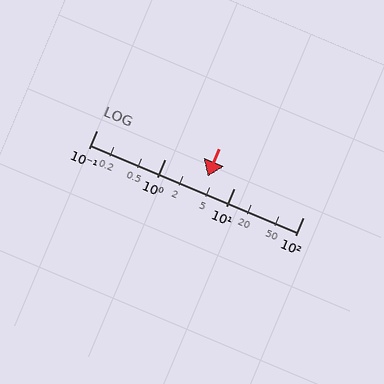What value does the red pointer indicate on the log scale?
The pointer indicates approximately 4.1.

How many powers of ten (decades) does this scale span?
The scale spans 3 decades, from 0.1 to 100.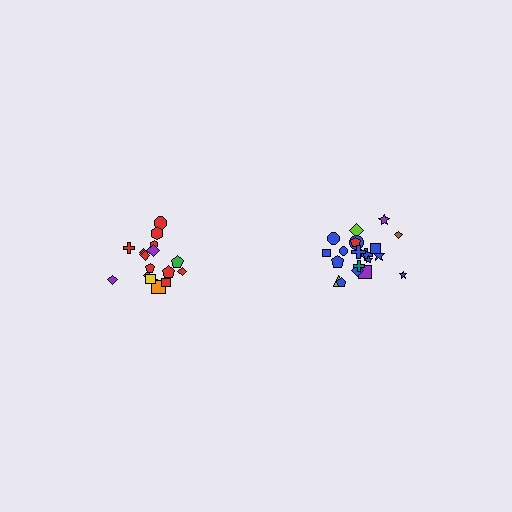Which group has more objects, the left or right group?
The right group.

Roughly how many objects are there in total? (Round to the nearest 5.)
Roughly 40 objects in total.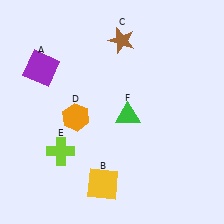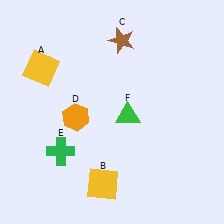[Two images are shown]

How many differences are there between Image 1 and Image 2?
There are 2 differences between the two images.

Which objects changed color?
A changed from purple to yellow. E changed from lime to green.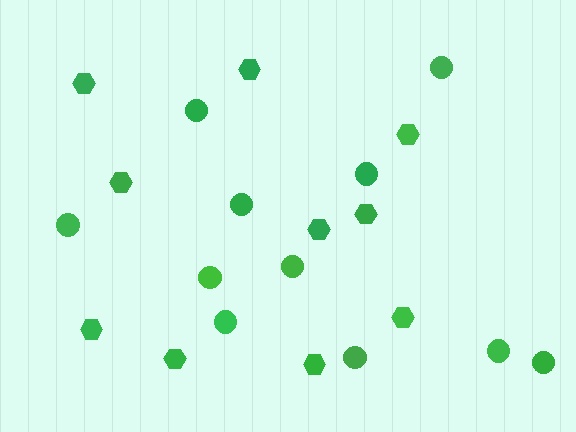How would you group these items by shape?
There are 2 groups: one group of circles (11) and one group of hexagons (10).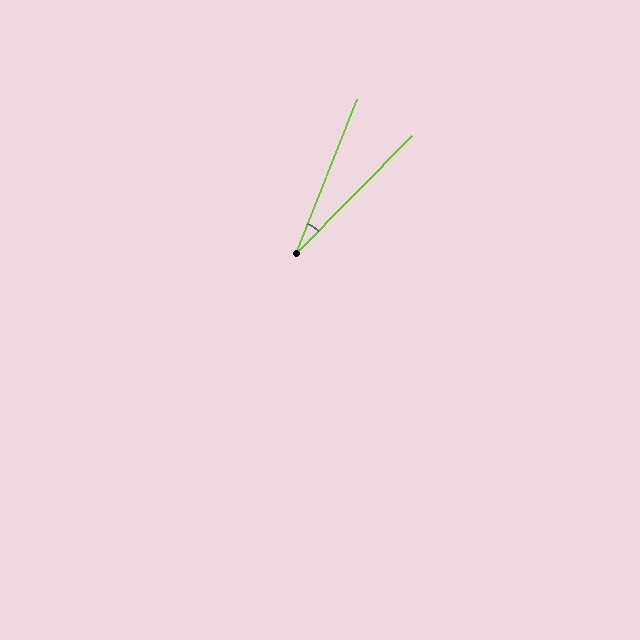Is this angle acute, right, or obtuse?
It is acute.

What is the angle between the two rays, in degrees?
Approximately 23 degrees.